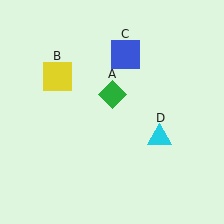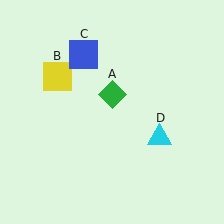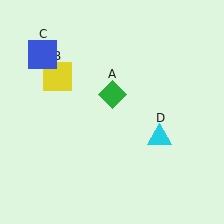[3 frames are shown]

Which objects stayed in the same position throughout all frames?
Green diamond (object A) and yellow square (object B) and cyan triangle (object D) remained stationary.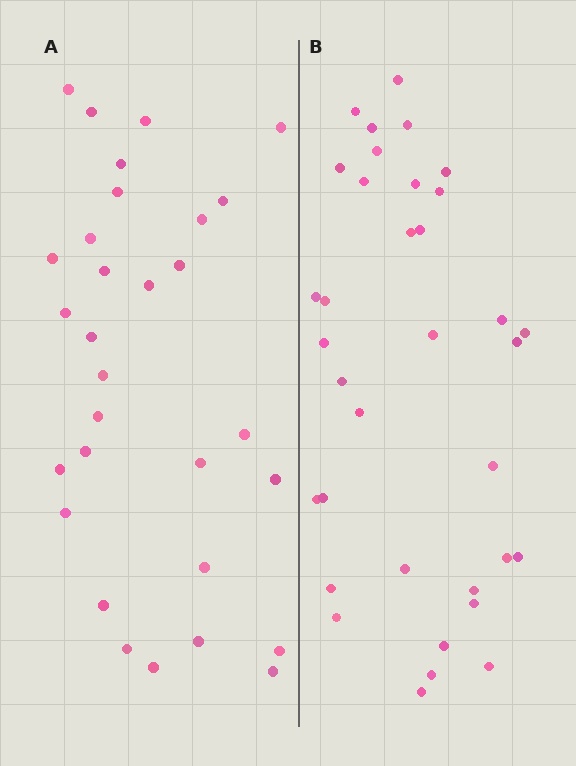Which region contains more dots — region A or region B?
Region B (the right region) has more dots.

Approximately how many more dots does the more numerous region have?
Region B has about 5 more dots than region A.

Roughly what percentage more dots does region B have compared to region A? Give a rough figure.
About 15% more.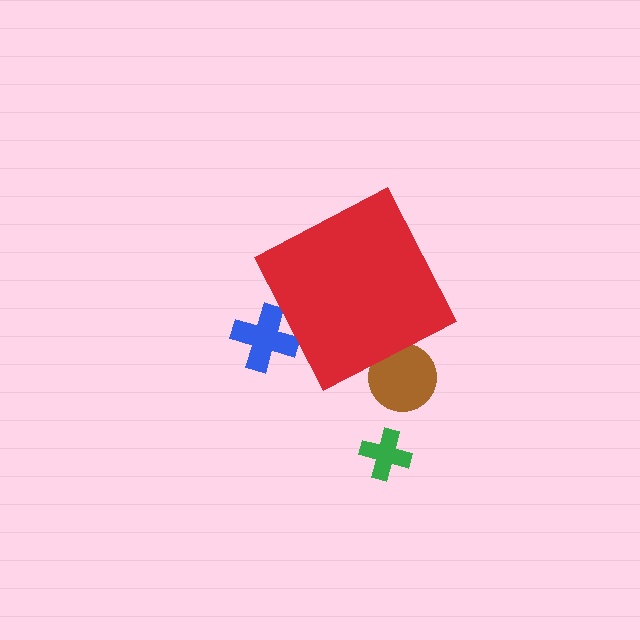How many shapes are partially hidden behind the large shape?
2 shapes are partially hidden.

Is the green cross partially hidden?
No, the green cross is fully visible.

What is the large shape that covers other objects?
A red diamond.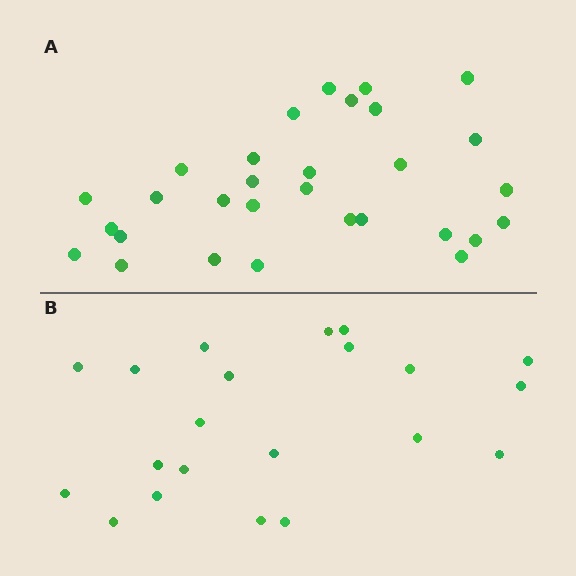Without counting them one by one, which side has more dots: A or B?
Region A (the top region) has more dots.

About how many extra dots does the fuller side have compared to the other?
Region A has roughly 8 or so more dots than region B.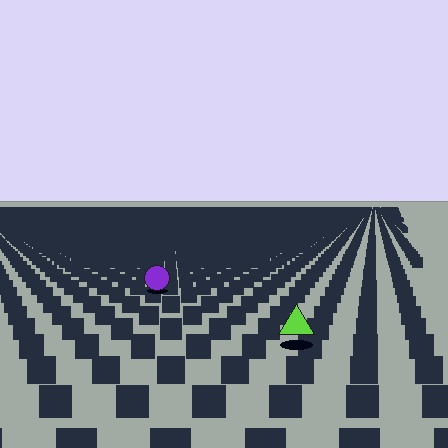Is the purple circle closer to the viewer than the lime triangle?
No. The lime triangle is closer — you can tell from the texture gradient: the ground texture is coarser near it.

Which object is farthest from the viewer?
The purple circle is farthest from the viewer. It appears smaller and the ground texture around it is denser.